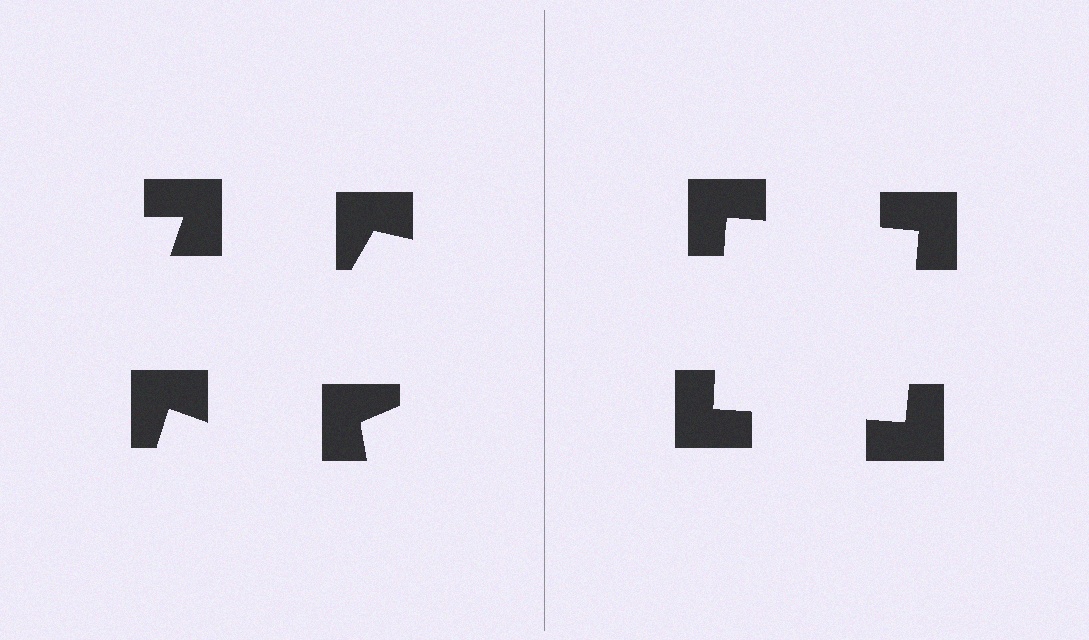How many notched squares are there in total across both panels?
8 — 4 on each side.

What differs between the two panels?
The notched squares are positioned identically on both sides; only the wedge orientations differ. On the right they align to a square; on the left they are misaligned.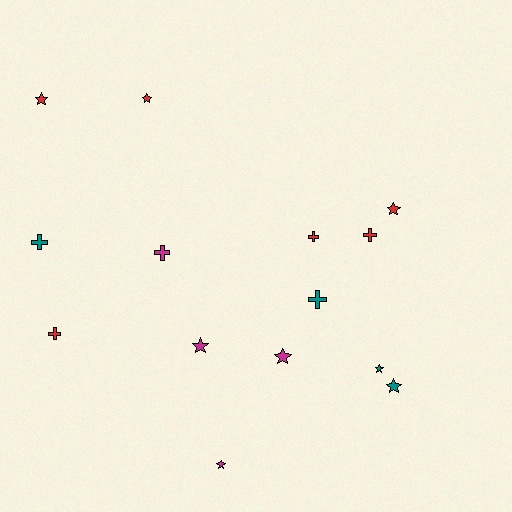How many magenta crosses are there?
There is 1 magenta cross.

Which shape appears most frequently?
Star, with 8 objects.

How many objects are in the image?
There are 14 objects.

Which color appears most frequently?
Red, with 6 objects.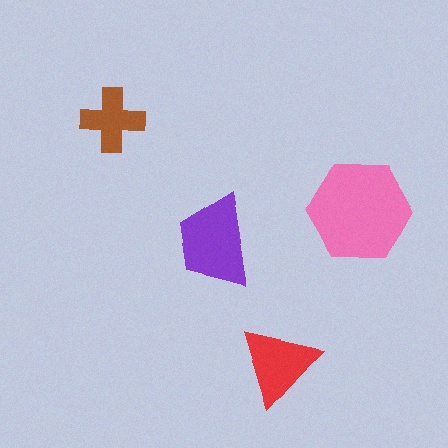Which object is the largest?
The pink hexagon.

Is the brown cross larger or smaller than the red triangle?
Smaller.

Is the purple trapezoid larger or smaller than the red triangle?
Larger.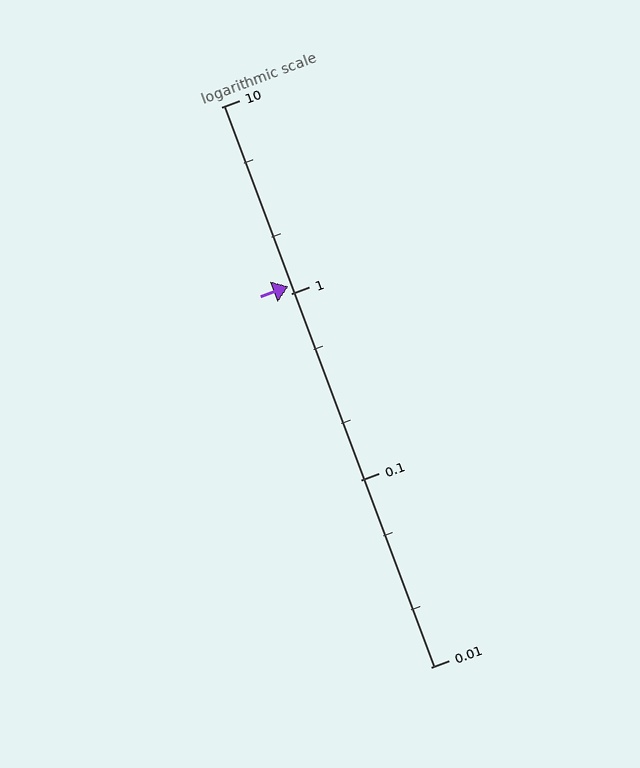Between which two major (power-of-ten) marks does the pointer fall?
The pointer is between 1 and 10.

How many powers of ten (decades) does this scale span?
The scale spans 3 decades, from 0.01 to 10.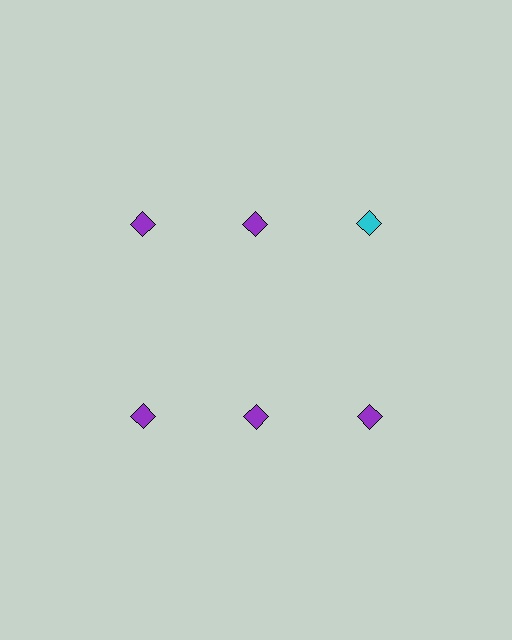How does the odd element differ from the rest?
It has a different color: cyan instead of purple.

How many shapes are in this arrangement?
There are 6 shapes arranged in a grid pattern.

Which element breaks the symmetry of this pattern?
The cyan diamond in the top row, center column breaks the symmetry. All other shapes are purple diamonds.